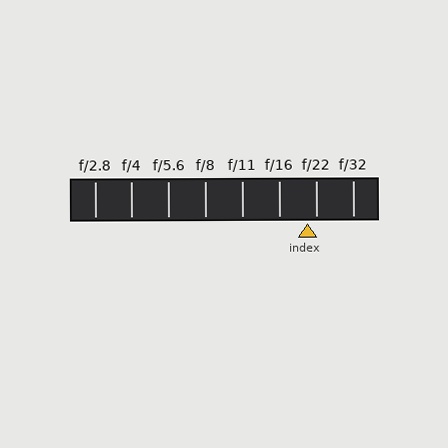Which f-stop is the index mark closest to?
The index mark is closest to f/22.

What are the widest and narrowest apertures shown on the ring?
The widest aperture shown is f/2.8 and the narrowest is f/32.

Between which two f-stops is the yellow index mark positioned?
The index mark is between f/16 and f/22.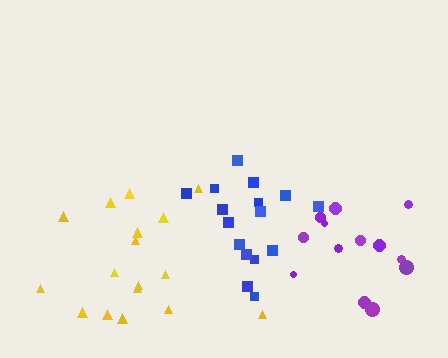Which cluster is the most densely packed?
Blue.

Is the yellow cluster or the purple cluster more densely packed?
Yellow.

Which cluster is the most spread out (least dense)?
Purple.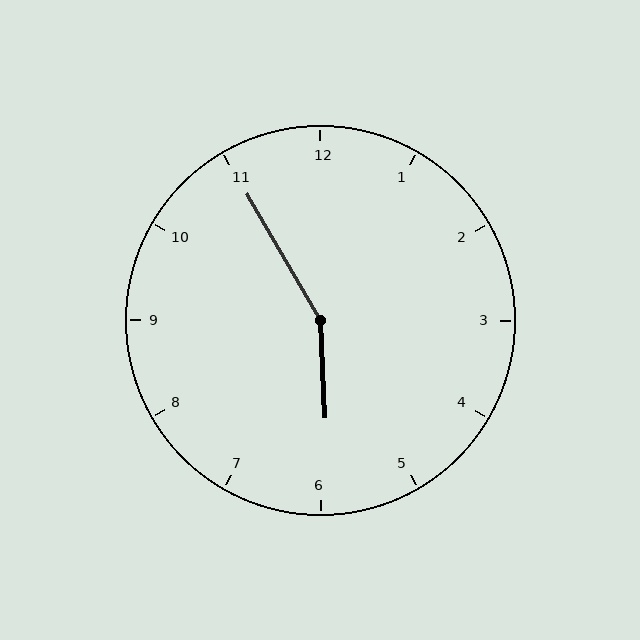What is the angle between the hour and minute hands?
Approximately 152 degrees.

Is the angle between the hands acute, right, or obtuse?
It is obtuse.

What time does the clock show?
5:55.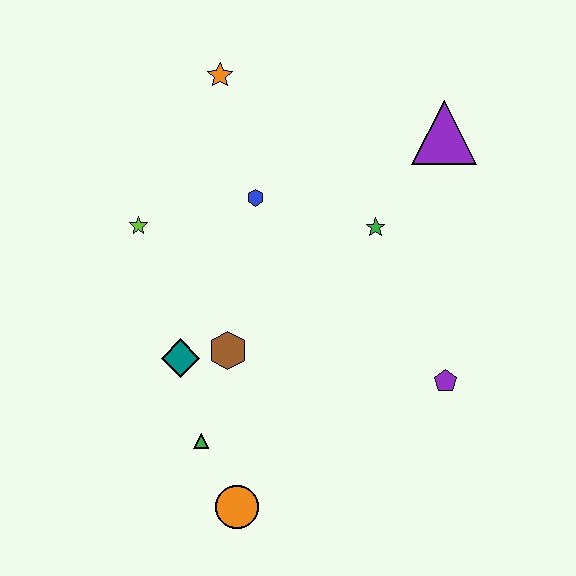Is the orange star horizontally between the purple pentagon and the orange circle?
No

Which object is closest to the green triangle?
The orange circle is closest to the green triangle.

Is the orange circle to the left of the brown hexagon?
No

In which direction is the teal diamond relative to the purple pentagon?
The teal diamond is to the left of the purple pentagon.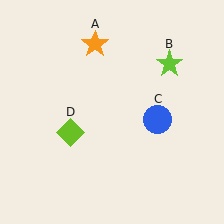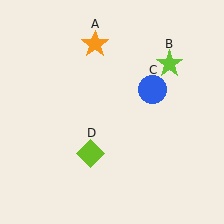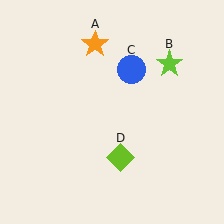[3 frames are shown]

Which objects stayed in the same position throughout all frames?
Orange star (object A) and lime star (object B) remained stationary.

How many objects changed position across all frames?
2 objects changed position: blue circle (object C), lime diamond (object D).